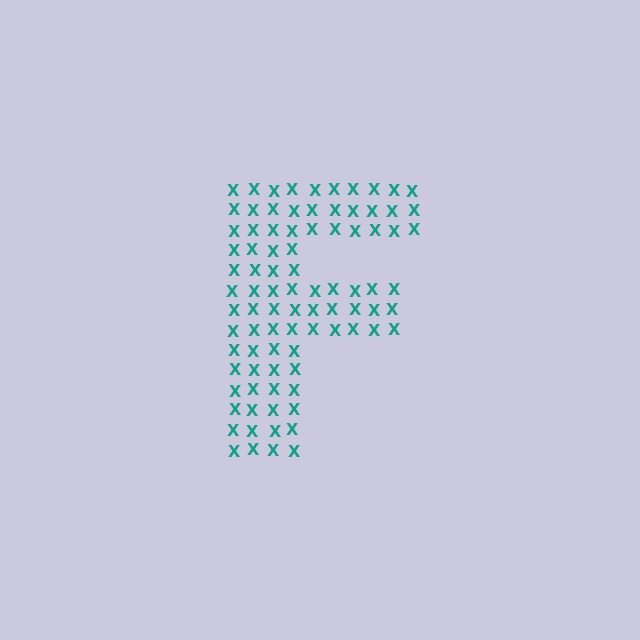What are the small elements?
The small elements are letter X's.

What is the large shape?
The large shape is the letter F.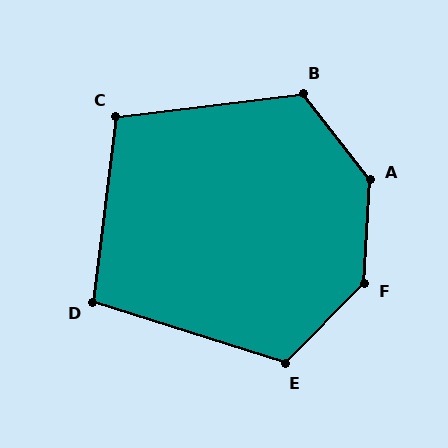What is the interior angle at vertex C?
Approximately 104 degrees (obtuse).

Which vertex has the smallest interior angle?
D, at approximately 101 degrees.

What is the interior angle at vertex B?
Approximately 121 degrees (obtuse).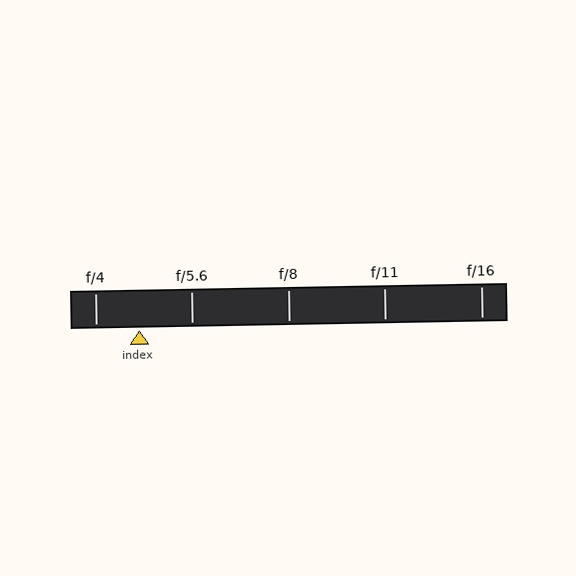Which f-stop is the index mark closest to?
The index mark is closest to f/4.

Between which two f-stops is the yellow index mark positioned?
The index mark is between f/4 and f/5.6.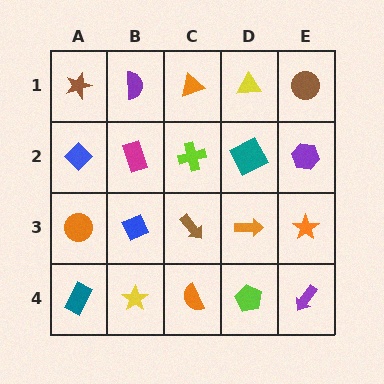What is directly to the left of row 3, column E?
An orange arrow.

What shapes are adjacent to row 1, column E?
A purple hexagon (row 2, column E), a yellow triangle (row 1, column D).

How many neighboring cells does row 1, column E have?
2.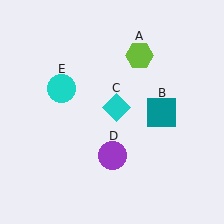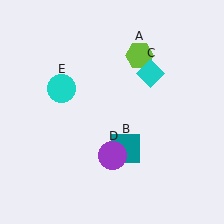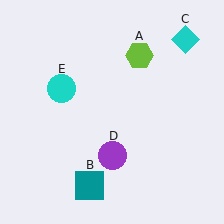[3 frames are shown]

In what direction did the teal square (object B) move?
The teal square (object B) moved down and to the left.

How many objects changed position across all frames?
2 objects changed position: teal square (object B), cyan diamond (object C).